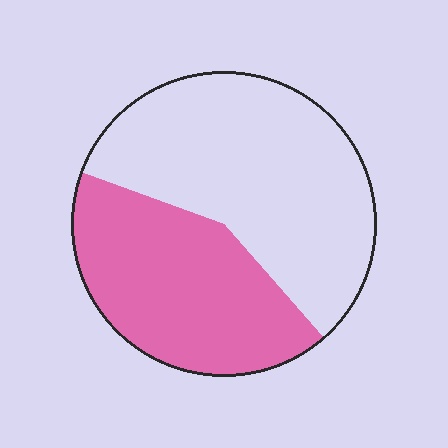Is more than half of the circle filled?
No.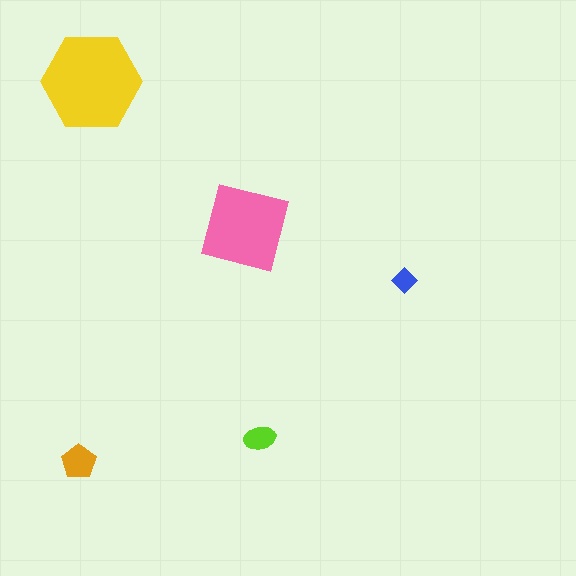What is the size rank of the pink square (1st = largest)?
2nd.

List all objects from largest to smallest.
The yellow hexagon, the pink square, the orange pentagon, the lime ellipse, the blue diamond.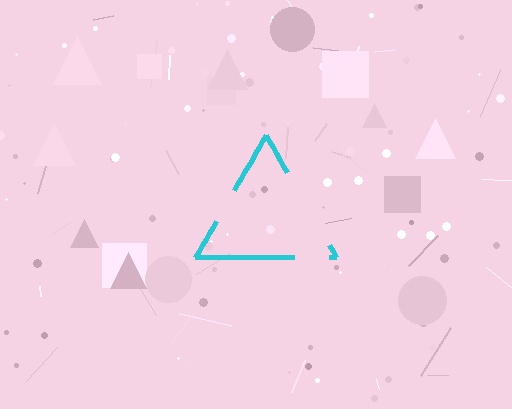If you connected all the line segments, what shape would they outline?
They would outline a triangle.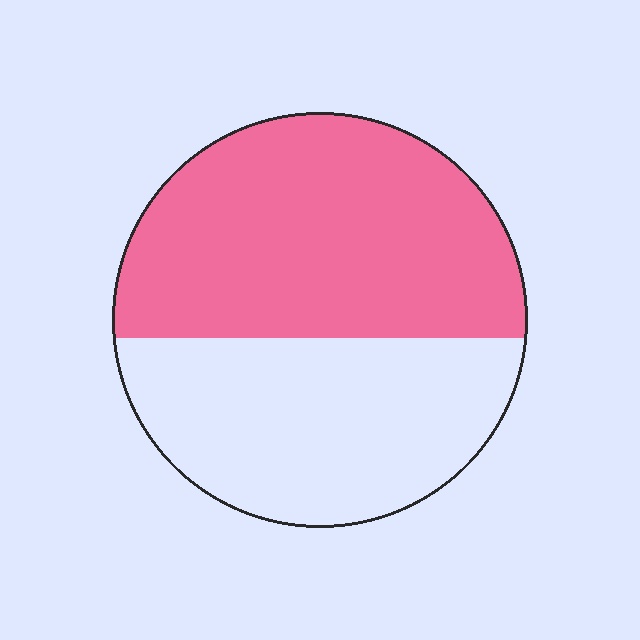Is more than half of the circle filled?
Yes.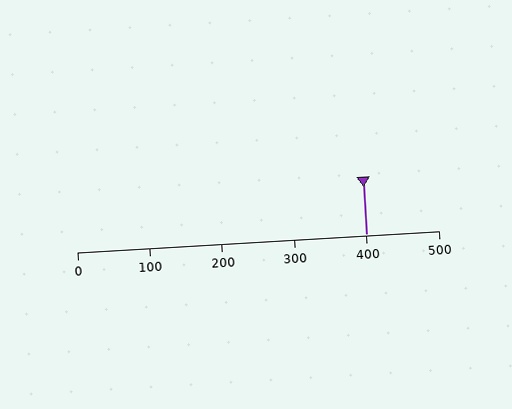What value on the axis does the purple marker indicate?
The marker indicates approximately 400.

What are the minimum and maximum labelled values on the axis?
The axis runs from 0 to 500.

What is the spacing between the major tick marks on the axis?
The major ticks are spaced 100 apart.